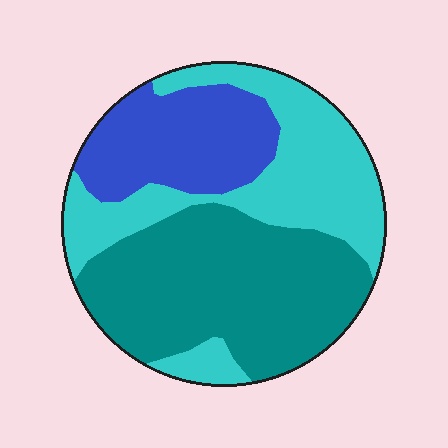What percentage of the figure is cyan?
Cyan covers around 35% of the figure.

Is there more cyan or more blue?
Cyan.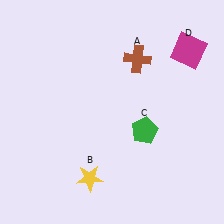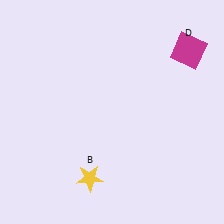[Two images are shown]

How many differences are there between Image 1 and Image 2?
There are 2 differences between the two images.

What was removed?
The brown cross (A), the green pentagon (C) were removed in Image 2.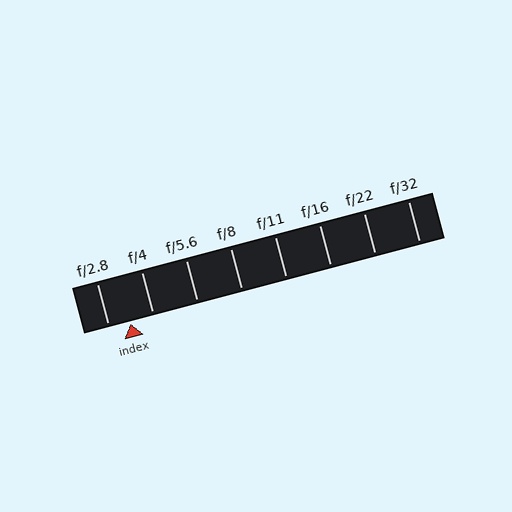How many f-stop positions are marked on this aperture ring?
There are 8 f-stop positions marked.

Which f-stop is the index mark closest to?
The index mark is closest to f/2.8.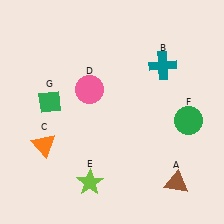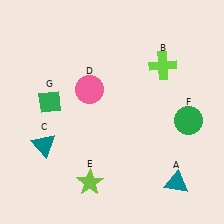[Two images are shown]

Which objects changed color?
A changed from brown to teal. B changed from teal to lime. C changed from orange to teal.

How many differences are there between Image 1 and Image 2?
There are 3 differences between the two images.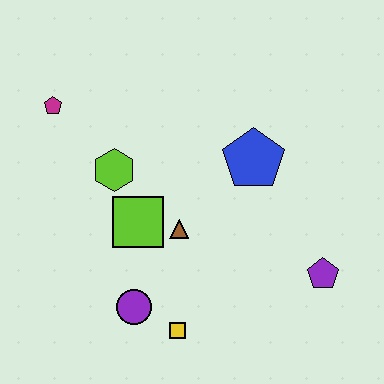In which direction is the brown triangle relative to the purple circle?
The brown triangle is above the purple circle.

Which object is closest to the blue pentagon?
The brown triangle is closest to the blue pentagon.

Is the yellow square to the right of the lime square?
Yes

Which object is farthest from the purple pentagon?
The magenta pentagon is farthest from the purple pentagon.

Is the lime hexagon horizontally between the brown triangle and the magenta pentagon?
Yes